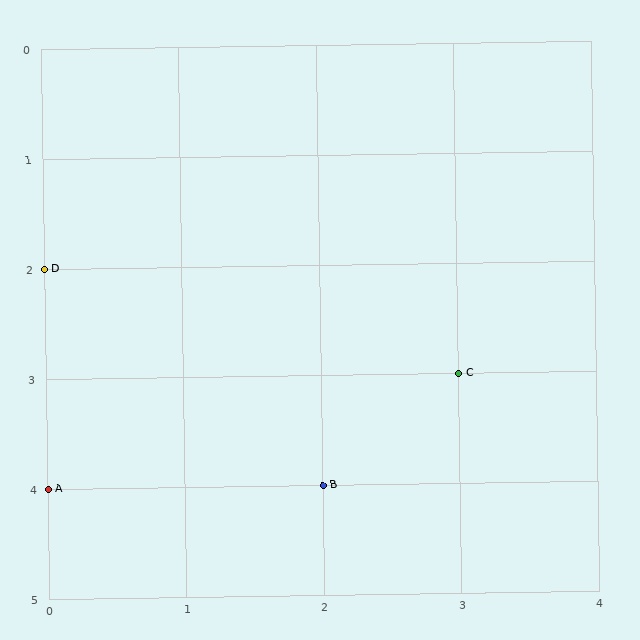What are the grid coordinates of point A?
Point A is at grid coordinates (0, 4).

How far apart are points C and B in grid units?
Points C and B are 1 column and 1 row apart (about 1.4 grid units diagonally).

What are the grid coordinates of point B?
Point B is at grid coordinates (2, 4).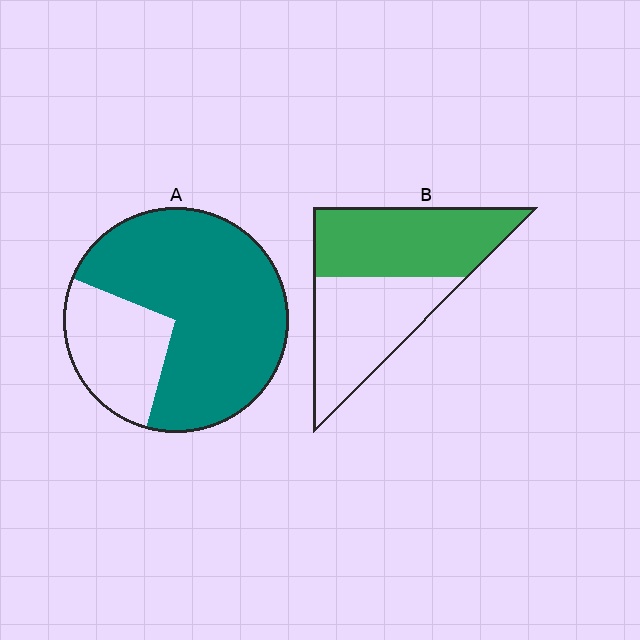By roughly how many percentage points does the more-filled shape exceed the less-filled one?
By roughly 20 percentage points (A over B).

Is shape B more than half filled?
Roughly half.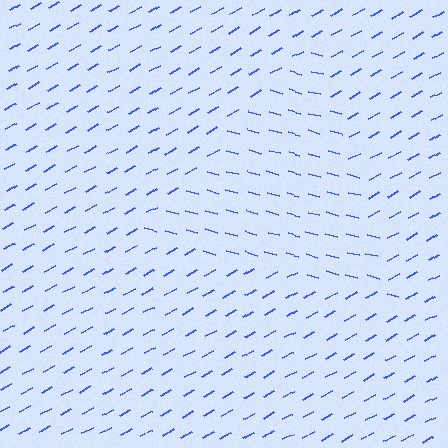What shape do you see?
I see a triangle.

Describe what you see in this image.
The image is filled with small blue line segments. A triangle region in the image has lines oriented differently from the surrounding lines, creating a visible texture boundary.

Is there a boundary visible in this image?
Yes, there is a texture boundary formed by a change in line orientation.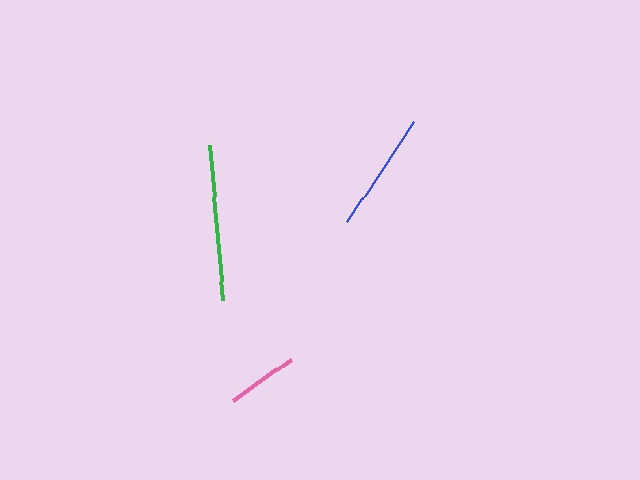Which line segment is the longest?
The green line is the longest at approximately 156 pixels.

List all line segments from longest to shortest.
From longest to shortest: green, blue, pink.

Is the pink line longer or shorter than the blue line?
The blue line is longer than the pink line.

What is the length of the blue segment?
The blue segment is approximately 121 pixels long.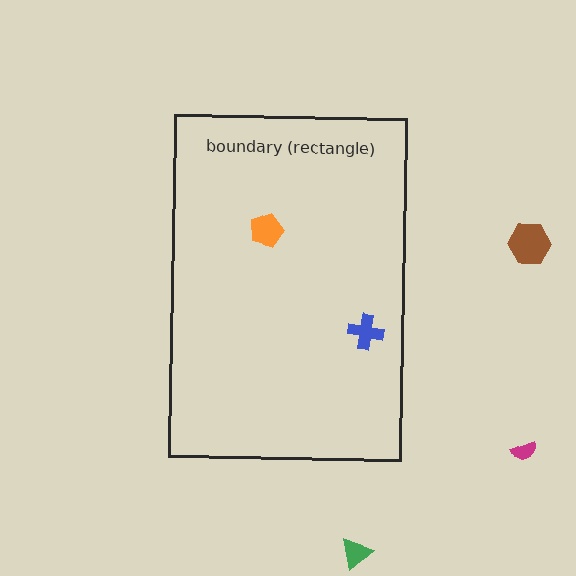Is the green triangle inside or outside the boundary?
Outside.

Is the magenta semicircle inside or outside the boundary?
Outside.